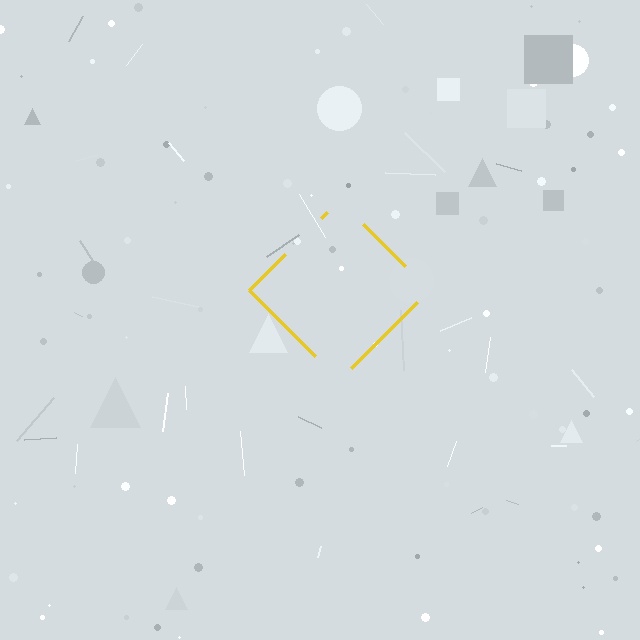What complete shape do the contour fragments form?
The contour fragments form a diamond.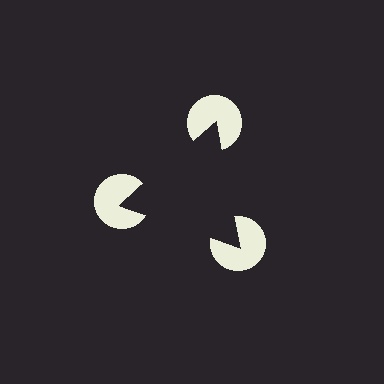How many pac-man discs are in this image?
There are 3 — one at each vertex of the illusory triangle.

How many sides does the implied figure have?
3 sides.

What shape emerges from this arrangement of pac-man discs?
An illusory triangle — its edges are inferred from the aligned wedge cuts in the pac-man discs, not physically drawn.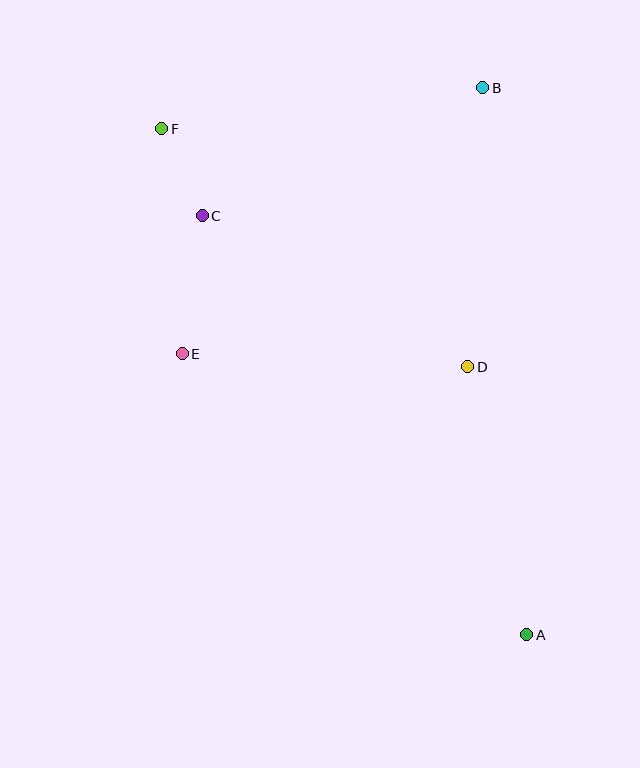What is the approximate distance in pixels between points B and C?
The distance between B and C is approximately 308 pixels.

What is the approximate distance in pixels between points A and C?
The distance between A and C is approximately 530 pixels.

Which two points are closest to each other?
Points C and F are closest to each other.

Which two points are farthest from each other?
Points A and F are farthest from each other.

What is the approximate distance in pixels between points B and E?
The distance between B and E is approximately 402 pixels.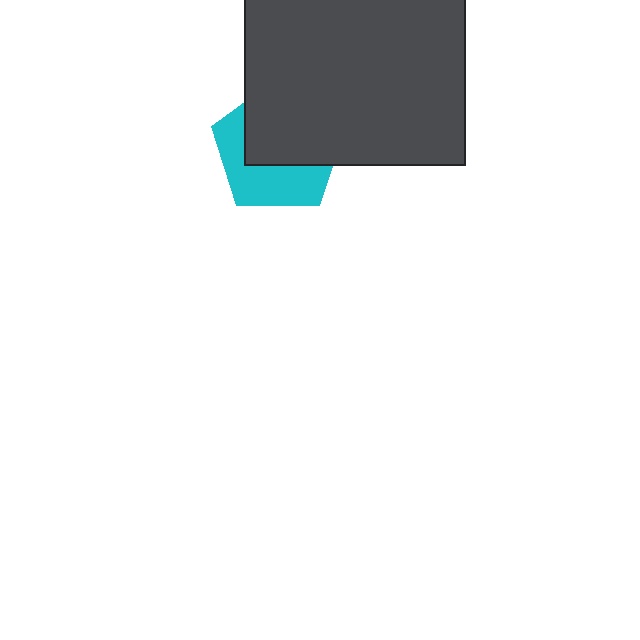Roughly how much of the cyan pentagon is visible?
A small part of it is visible (roughly 44%).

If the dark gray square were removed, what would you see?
You would see the complete cyan pentagon.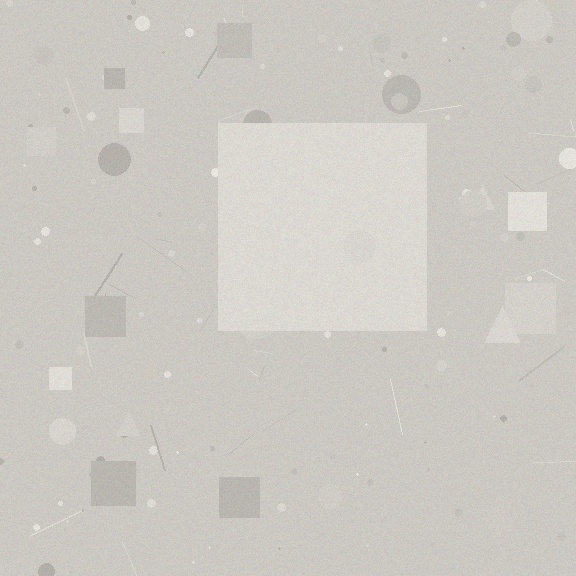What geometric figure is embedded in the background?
A square is embedded in the background.